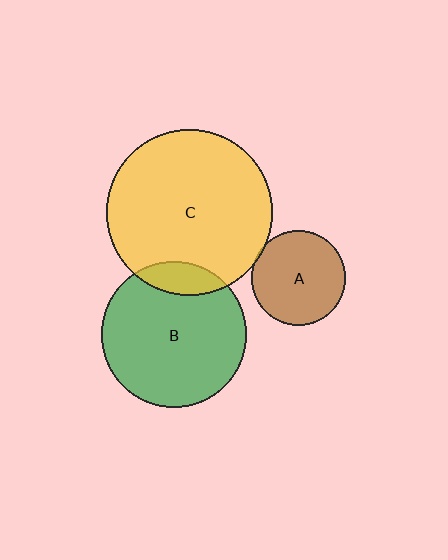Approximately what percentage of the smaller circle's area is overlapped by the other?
Approximately 15%.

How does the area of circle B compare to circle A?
Approximately 2.4 times.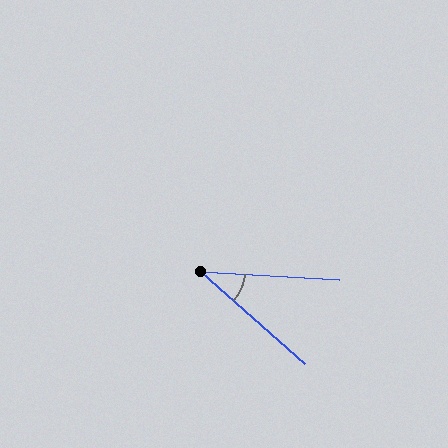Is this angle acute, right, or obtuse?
It is acute.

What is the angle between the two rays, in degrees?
Approximately 38 degrees.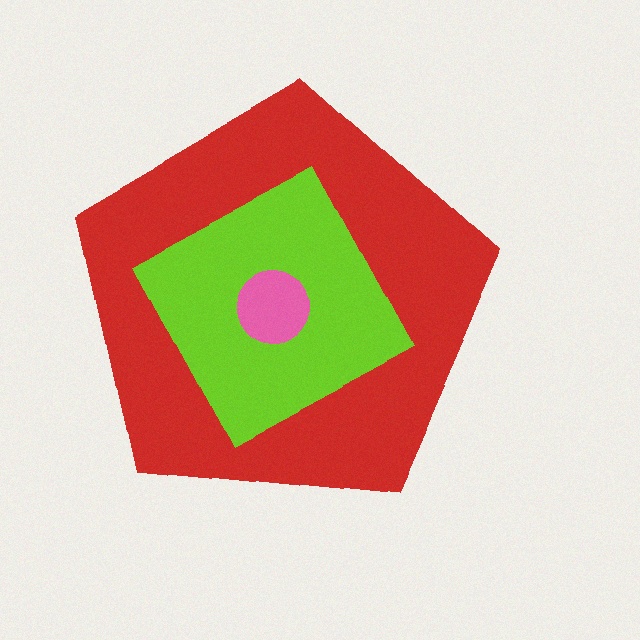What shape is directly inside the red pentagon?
The lime diamond.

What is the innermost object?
The pink circle.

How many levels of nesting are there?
3.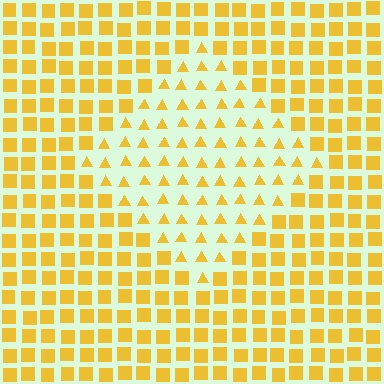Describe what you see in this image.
The image is filled with small yellow elements arranged in a uniform grid. A diamond-shaped region contains triangles, while the surrounding area contains squares. The boundary is defined purely by the change in element shape.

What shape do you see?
I see a diamond.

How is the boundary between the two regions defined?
The boundary is defined by a change in element shape: triangles inside vs. squares outside. All elements share the same color and spacing.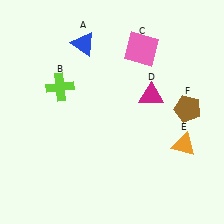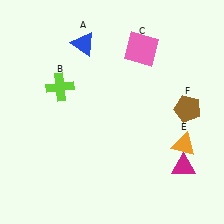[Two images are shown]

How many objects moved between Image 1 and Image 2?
1 object moved between the two images.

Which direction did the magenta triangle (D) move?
The magenta triangle (D) moved down.